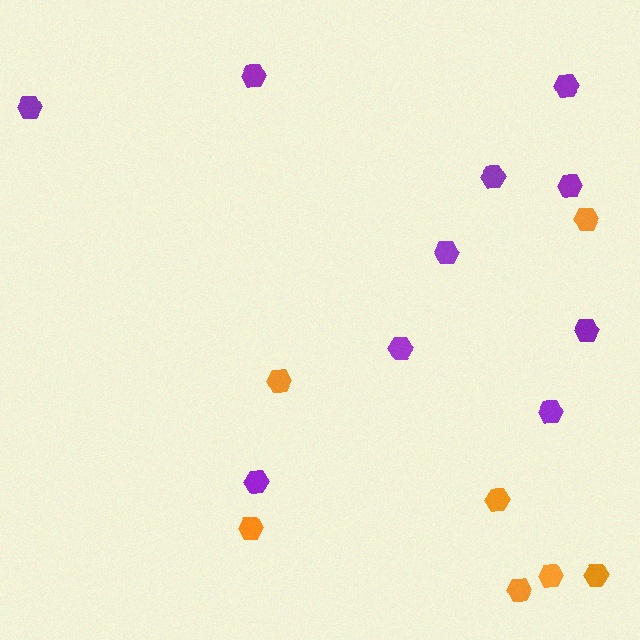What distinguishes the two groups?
There are 2 groups: one group of orange hexagons (7) and one group of purple hexagons (10).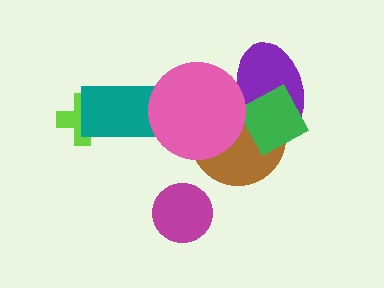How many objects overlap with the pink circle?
3 objects overlap with the pink circle.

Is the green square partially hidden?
No, no other shape covers it.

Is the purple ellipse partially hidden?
Yes, it is partially covered by another shape.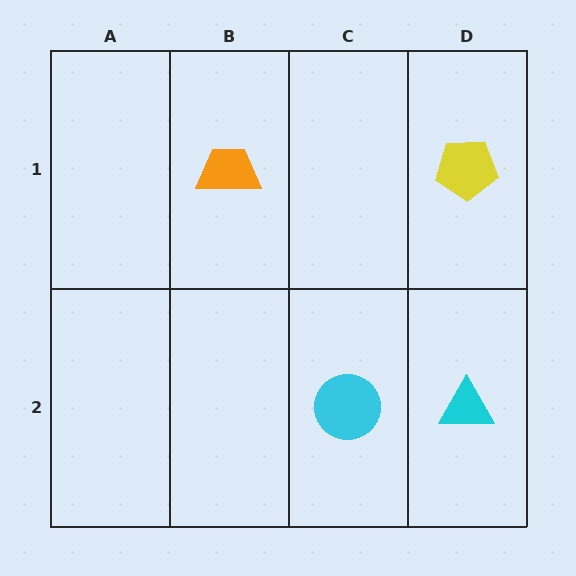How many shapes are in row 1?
2 shapes.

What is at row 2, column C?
A cyan circle.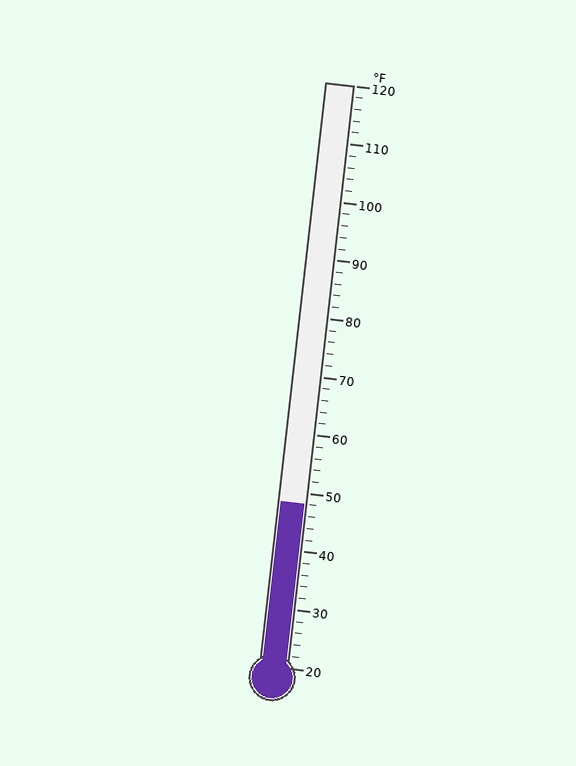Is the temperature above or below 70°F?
The temperature is below 70°F.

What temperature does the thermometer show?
The thermometer shows approximately 48°F.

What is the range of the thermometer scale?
The thermometer scale ranges from 20°F to 120°F.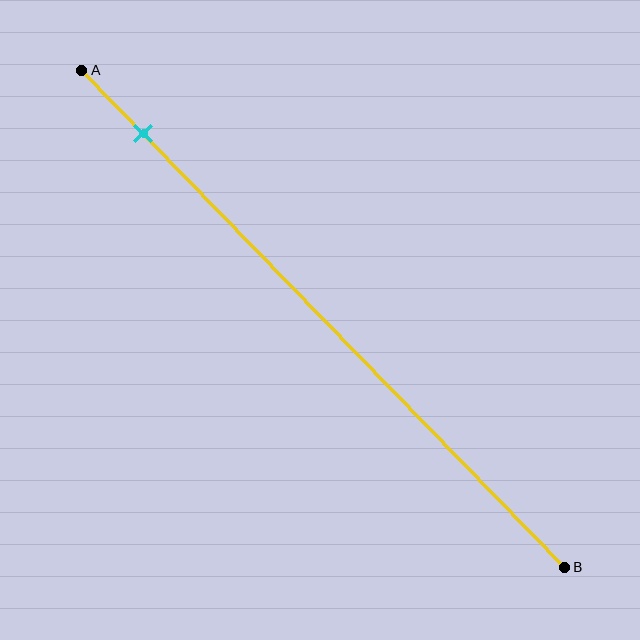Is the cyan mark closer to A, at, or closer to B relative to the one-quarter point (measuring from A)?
The cyan mark is closer to point A than the one-quarter point of segment AB.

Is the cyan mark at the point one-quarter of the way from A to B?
No, the mark is at about 15% from A, not at the 25% one-quarter point.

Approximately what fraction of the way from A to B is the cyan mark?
The cyan mark is approximately 15% of the way from A to B.